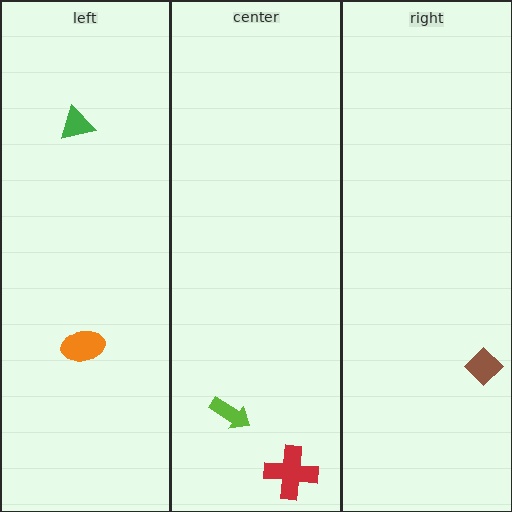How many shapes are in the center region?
2.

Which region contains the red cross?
The center region.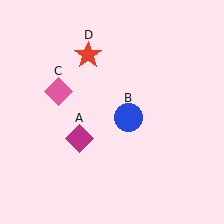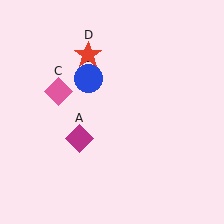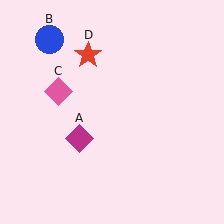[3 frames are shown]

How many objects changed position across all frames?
1 object changed position: blue circle (object B).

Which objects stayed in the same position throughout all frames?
Magenta diamond (object A) and pink diamond (object C) and red star (object D) remained stationary.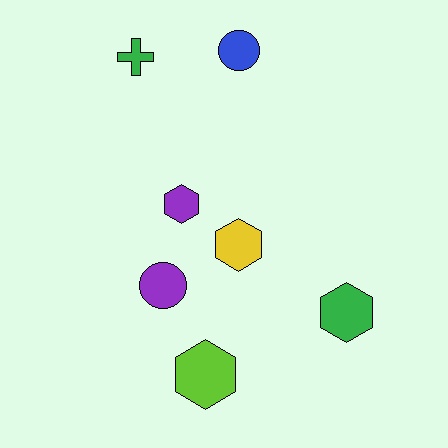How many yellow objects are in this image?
There is 1 yellow object.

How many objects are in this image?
There are 7 objects.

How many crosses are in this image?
There is 1 cross.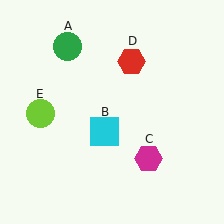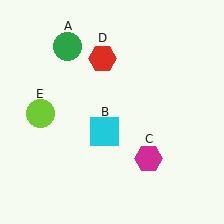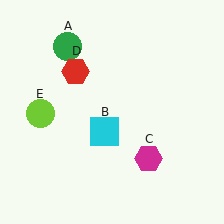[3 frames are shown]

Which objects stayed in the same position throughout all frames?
Green circle (object A) and cyan square (object B) and magenta hexagon (object C) and lime circle (object E) remained stationary.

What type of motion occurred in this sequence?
The red hexagon (object D) rotated counterclockwise around the center of the scene.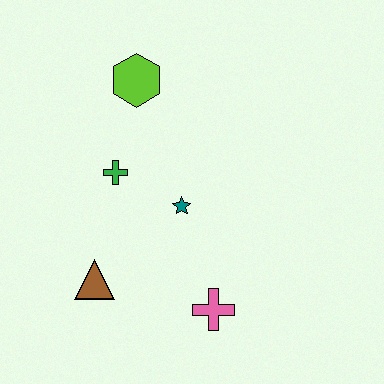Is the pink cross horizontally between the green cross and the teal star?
No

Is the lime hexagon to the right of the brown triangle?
Yes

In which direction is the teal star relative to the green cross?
The teal star is to the right of the green cross.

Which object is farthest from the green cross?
The pink cross is farthest from the green cross.